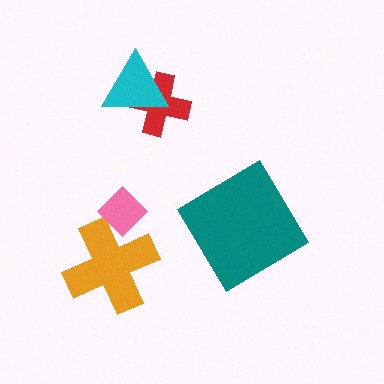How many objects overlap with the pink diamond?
1 object overlaps with the pink diamond.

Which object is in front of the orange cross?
The pink diamond is in front of the orange cross.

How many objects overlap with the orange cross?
1 object overlaps with the orange cross.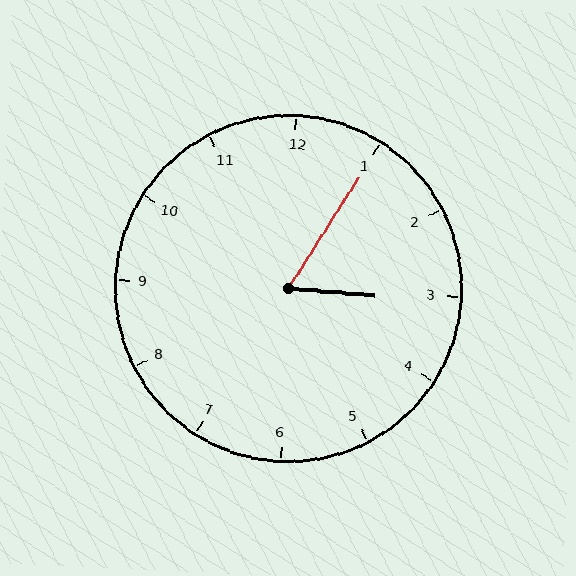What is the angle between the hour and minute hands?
Approximately 62 degrees.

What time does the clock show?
3:05.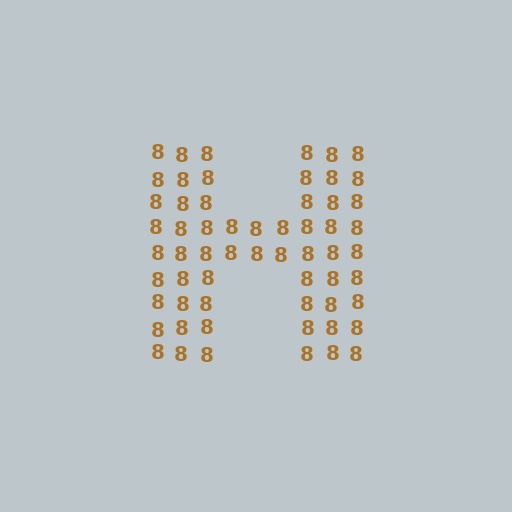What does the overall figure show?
The overall figure shows the letter H.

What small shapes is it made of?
It is made of small digit 8's.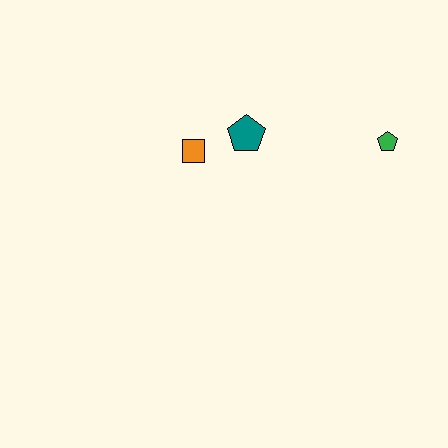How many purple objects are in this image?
There are no purple objects.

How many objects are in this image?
There are 3 objects.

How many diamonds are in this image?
There are no diamonds.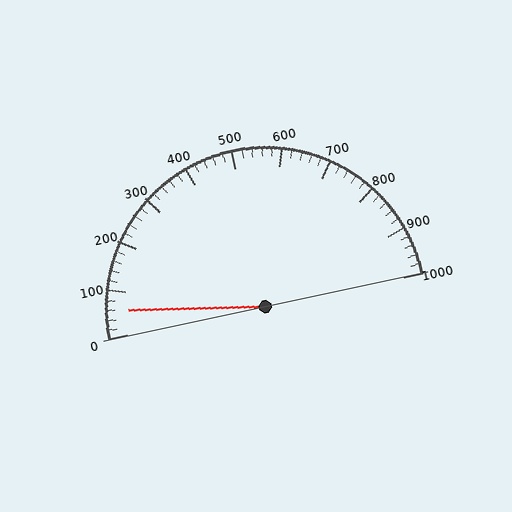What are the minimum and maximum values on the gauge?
The gauge ranges from 0 to 1000.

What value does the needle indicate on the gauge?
The needle indicates approximately 60.